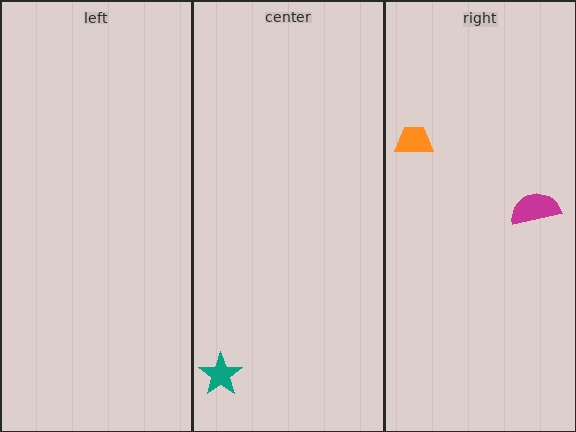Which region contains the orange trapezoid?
The right region.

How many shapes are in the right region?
2.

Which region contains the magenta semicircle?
The right region.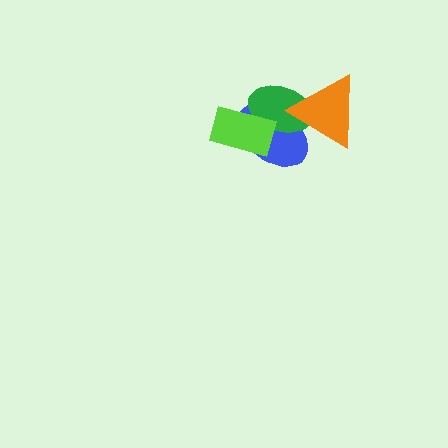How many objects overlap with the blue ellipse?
3 objects overlap with the blue ellipse.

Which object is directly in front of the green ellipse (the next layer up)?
The orange triangle is directly in front of the green ellipse.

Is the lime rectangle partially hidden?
No, no other shape covers it.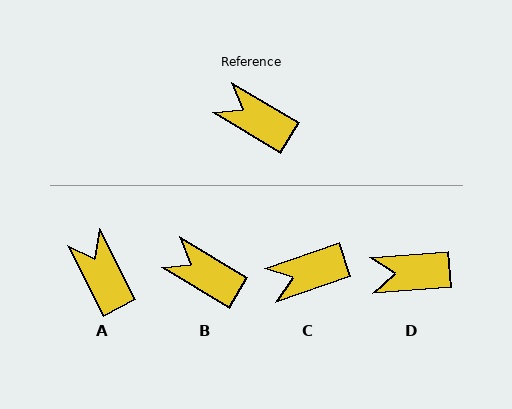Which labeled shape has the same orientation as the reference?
B.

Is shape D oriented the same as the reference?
No, it is off by about 35 degrees.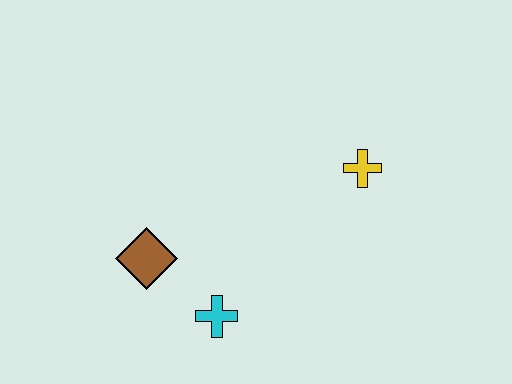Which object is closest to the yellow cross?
The cyan cross is closest to the yellow cross.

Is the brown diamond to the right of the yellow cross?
No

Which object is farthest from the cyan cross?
The yellow cross is farthest from the cyan cross.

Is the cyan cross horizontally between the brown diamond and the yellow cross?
Yes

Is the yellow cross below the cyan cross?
No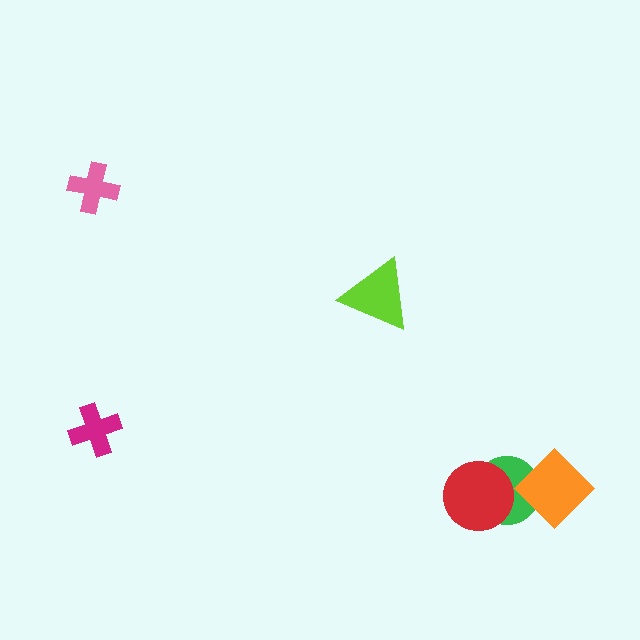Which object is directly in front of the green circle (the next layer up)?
The orange diamond is directly in front of the green circle.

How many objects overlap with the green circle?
2 objects overlap with the green circle.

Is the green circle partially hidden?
Yes, it is partially covered by another shape.